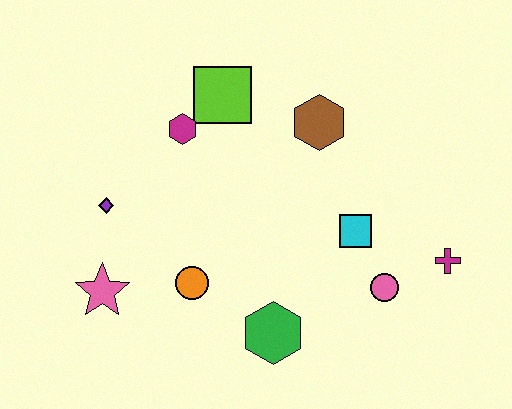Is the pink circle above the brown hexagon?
No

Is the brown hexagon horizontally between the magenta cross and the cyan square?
No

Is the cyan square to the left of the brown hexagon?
No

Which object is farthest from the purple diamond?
The magenta cross is farthest from the purple diamond.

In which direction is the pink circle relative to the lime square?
The pink circle is below the lime square.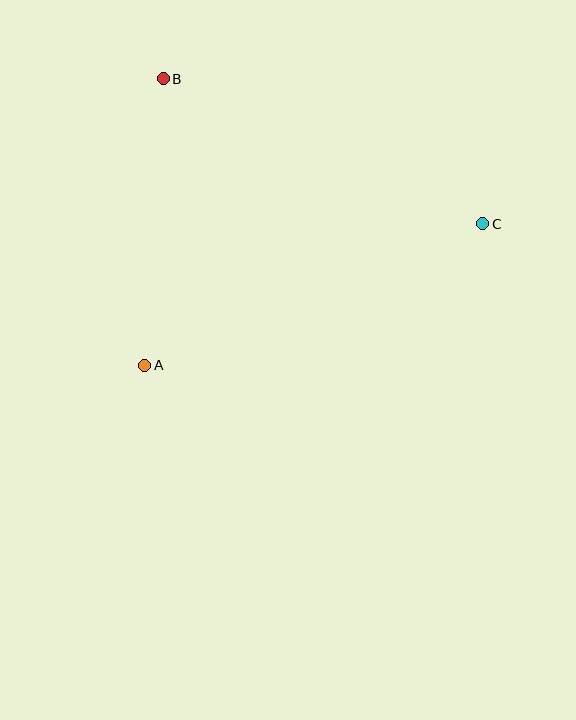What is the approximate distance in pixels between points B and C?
The distance between B and C is approximately 351 pixels.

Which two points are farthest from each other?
Points A and C are farthest from each other.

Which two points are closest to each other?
Points A and B are closest to each other.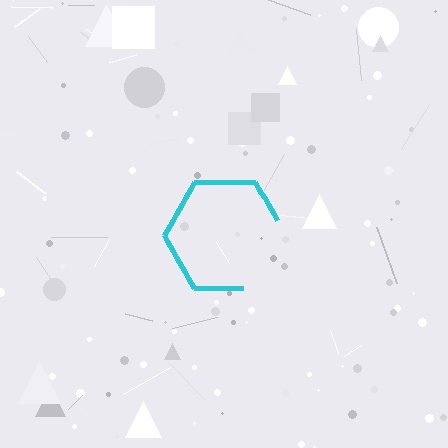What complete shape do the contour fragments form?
The contour fragments form a hexagon.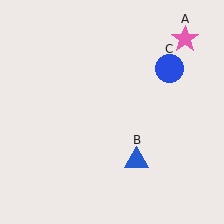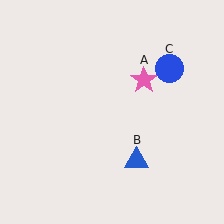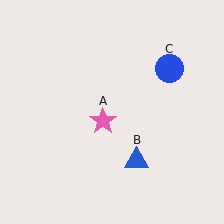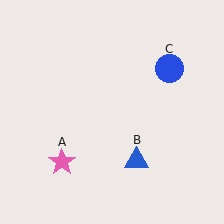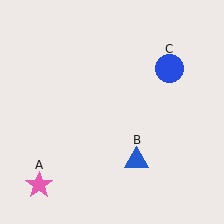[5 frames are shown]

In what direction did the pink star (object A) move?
The pink star (object A) moved down and to the left.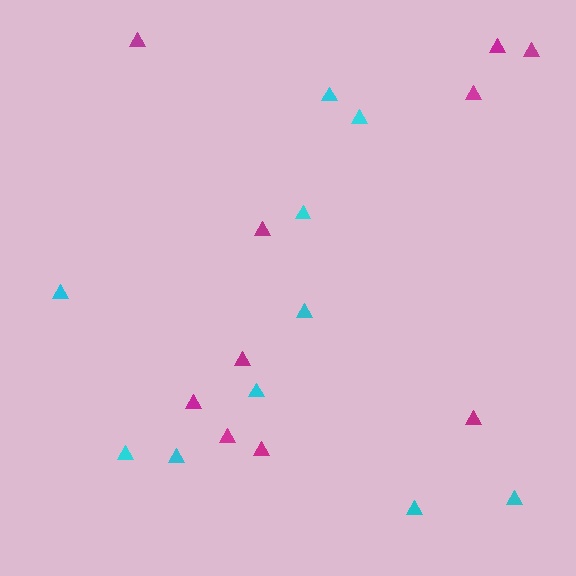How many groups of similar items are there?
There are 2 groups: one group of magenta triangles (10) and one group of cyan triangles (10).